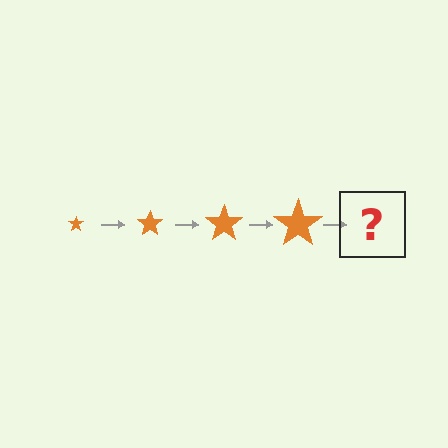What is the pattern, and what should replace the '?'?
The pattern is that the star gets progressively larger each step. The '?' should be an orange star, larger than the previous one.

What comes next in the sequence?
The next element should be an orange star, larger than the previous one.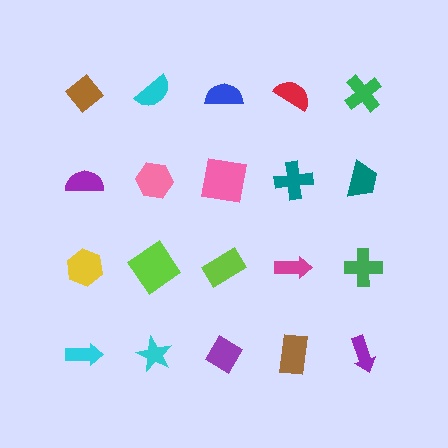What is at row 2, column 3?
A pink square.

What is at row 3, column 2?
A lime diamond.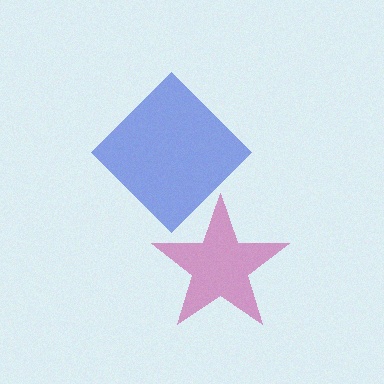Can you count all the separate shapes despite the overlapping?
Yes, there are 2 separate shapes.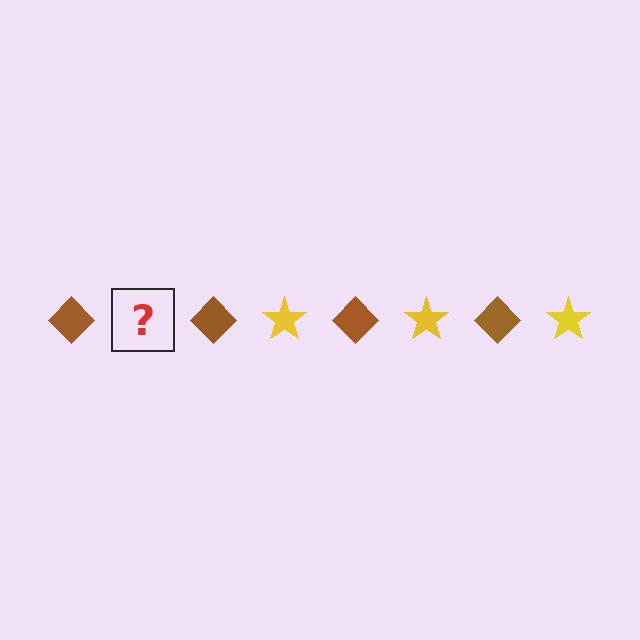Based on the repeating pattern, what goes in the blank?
The blank should be a yellow star.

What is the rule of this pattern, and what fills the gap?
The rule is that the pattern alternates between brown diamond and yellow star. The gap should be filled with a yellow star.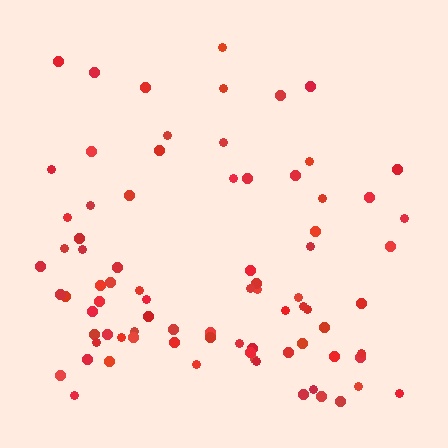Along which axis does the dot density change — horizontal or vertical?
Vertical.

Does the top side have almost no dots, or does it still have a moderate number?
Still a moderate number, just noticeably fewer than the bottom.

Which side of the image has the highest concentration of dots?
The bottom.